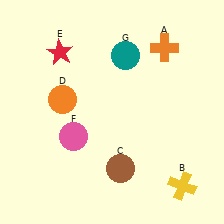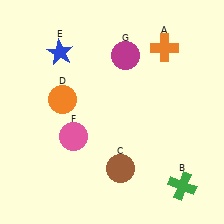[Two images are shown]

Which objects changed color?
B changed from yellow to green. E changed from red to blue. G changed from teal to magenta.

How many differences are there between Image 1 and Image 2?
There are 3 differences between the two images.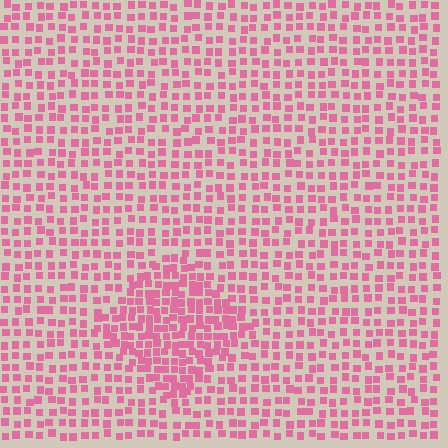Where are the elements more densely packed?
The elements are more densely packed inside the diamond boundary.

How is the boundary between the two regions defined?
The boundary is defined by a change in element density (approximately 1.8x ratio). All elements are the same color, size, and shape.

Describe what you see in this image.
The image contains small pink elements arranged at two different densities. A diamond-shaped region is visible where the elements are more densely packed than the surrounding area.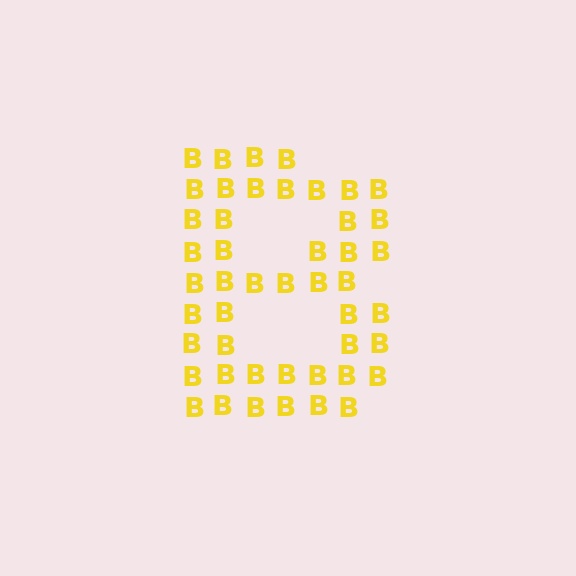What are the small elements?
The small elements are letter B's.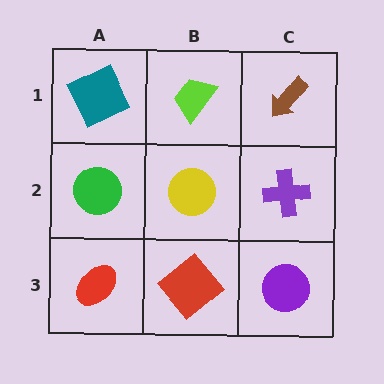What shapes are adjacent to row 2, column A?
A teal square (row 1, column A), a red ellipse (row 3, column A), a yellow circle (row 2, column B).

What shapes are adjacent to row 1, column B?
A yellow circle (row 2, column B), a teal square (row 1, column A), a brown arrow (row 1, column C).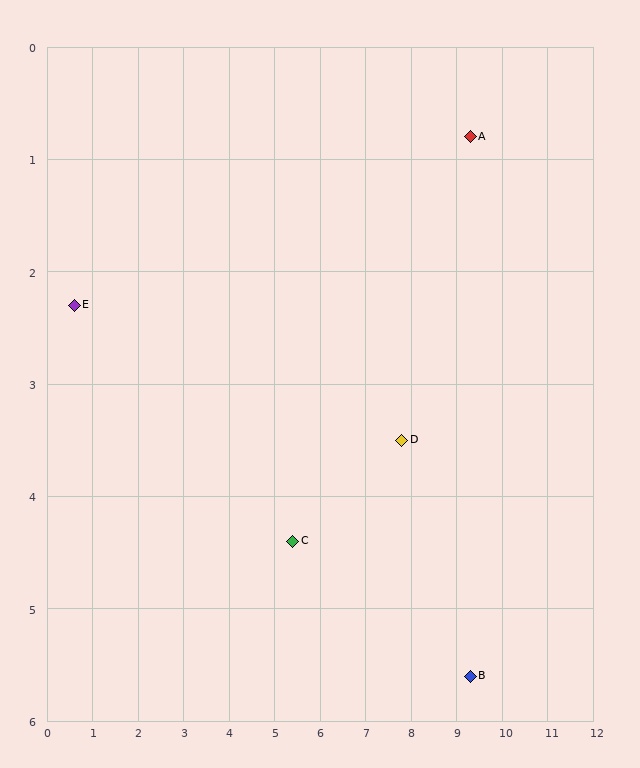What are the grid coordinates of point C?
Point C is at approximately (5.4, 4.4).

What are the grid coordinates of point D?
Point D is at approximately (7.8, 3.5).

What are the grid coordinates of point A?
Point A is at approximately (9.3, 0.8).